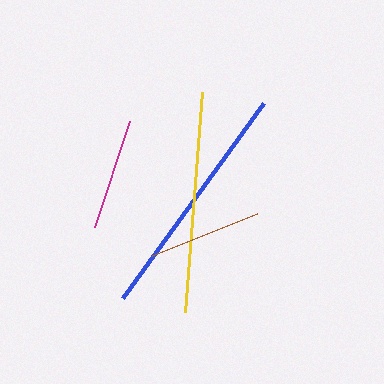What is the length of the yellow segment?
The yellow segment is approximately 221 pixels long.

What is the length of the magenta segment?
The magenta segment is approximately 112 pixels long.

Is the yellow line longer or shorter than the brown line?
The yellow line is longer than the brown line.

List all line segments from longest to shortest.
From longest to shortest: blue, yellow, brown, magenta.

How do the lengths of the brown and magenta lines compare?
The brown and magenta lines are approximately the same length.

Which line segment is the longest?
The blue line is the longest at approximately 241 pixels.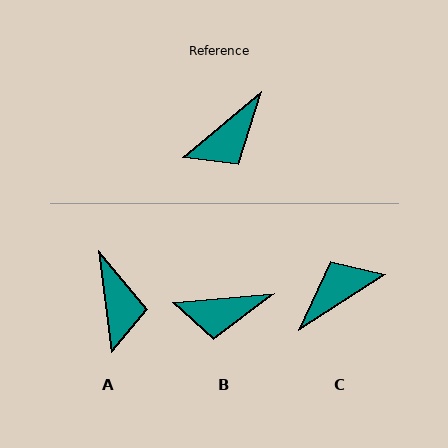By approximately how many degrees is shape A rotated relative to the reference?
Approximately 57 degrees counter-clockwise.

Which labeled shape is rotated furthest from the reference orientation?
C, about 173 degrees away.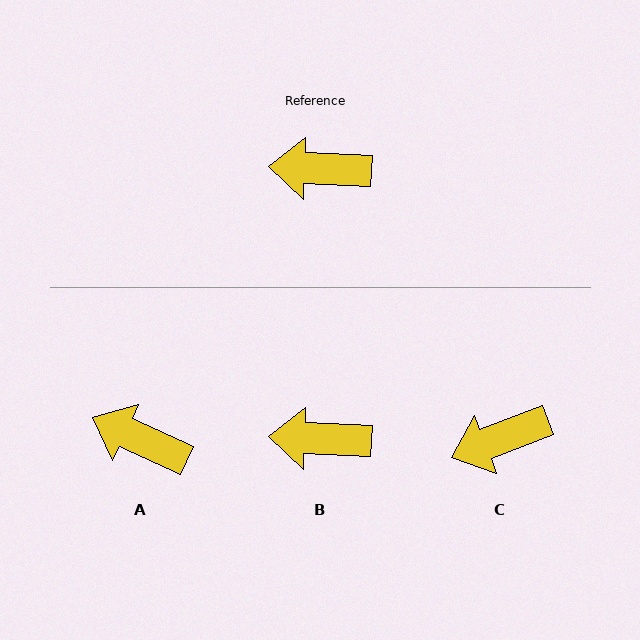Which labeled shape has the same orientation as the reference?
B.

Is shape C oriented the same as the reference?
No, it is off by about 24 degrees.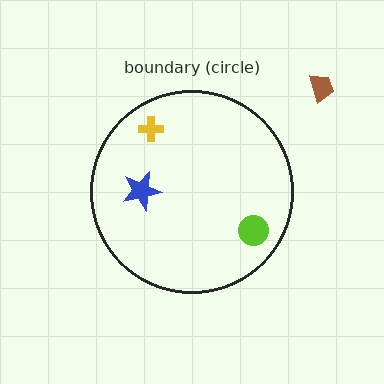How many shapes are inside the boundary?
3 inside, 1 outside.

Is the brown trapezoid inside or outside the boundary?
Outside.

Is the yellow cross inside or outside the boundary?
Inside.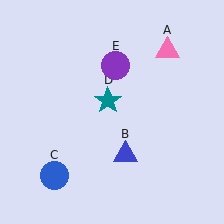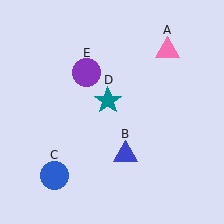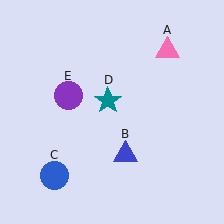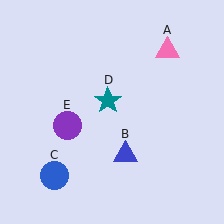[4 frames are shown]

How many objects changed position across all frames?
1 object changed position: purple circle (object E).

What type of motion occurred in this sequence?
The purple circle (object E) rotated counterclockwise around the center of the scene.